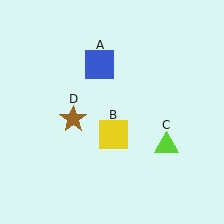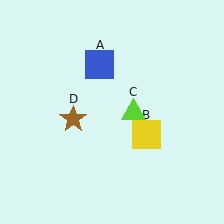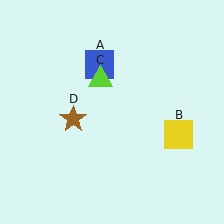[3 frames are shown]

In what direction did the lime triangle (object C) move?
The lime triangle (object C) moved up and to the left.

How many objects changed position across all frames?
2 objects changed position: yellow square (object B), lime triangle (object C).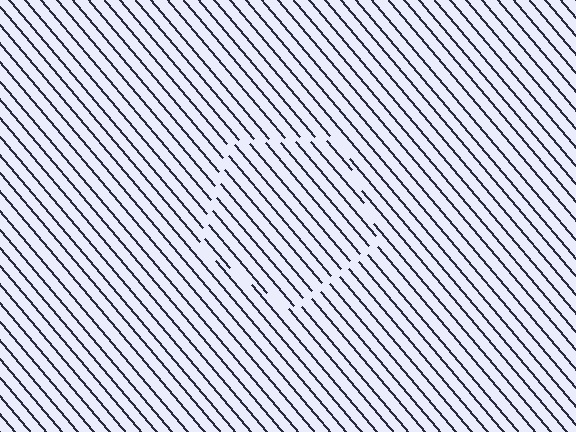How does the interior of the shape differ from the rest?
The interior of the shape contains the same grating, shifted by half a period — the contour is defined by the phase discontinuity where line-ends from the inner and outer gratings abut.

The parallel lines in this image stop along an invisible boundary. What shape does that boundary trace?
An illusory pentagon. The interior of the shape contains the same grating, shifted by half a period — the contour is defined by the phase discontinuity where line-ends from the inner and outer gratings abut.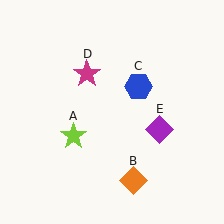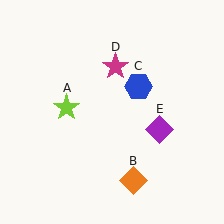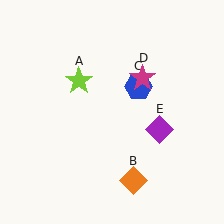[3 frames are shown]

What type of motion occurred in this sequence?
The lime star (object A), magenta star (object D) rotated clockwise around the center of the scene.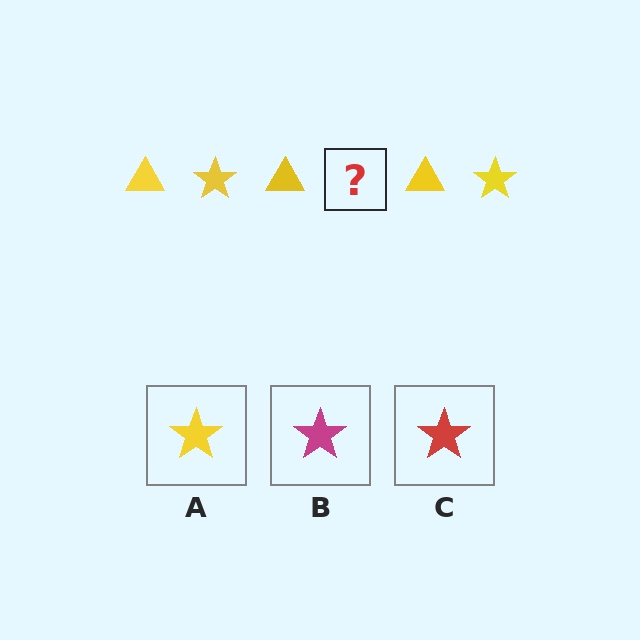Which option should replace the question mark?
Option A.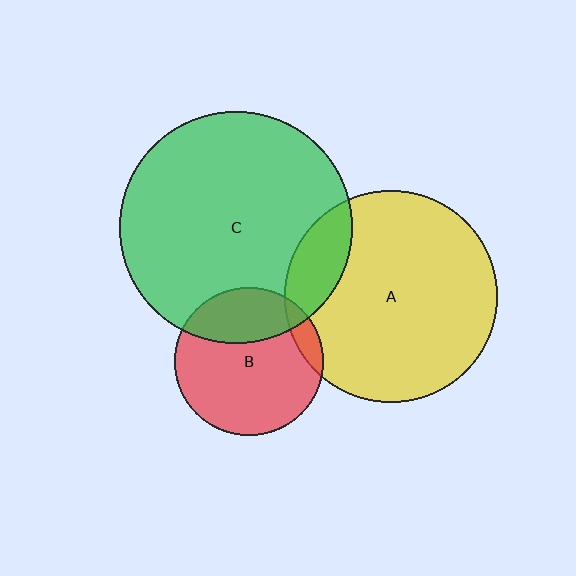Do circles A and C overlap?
Yes.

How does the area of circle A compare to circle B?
Approximately 2.1 times.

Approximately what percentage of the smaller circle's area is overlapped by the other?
Approximately 15%.